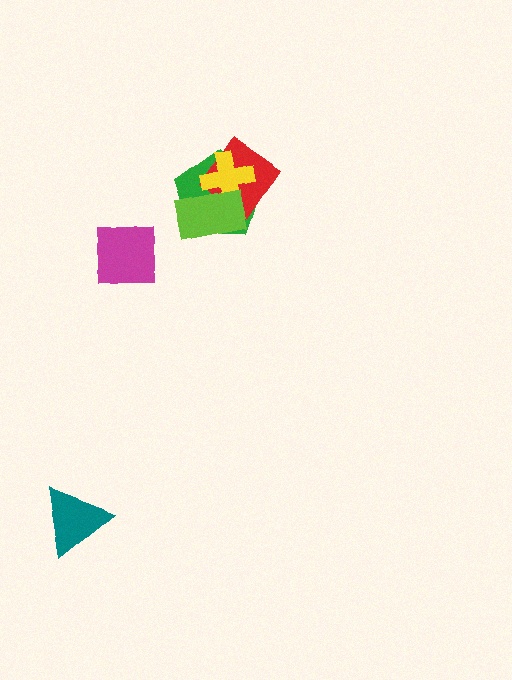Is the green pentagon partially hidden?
Yes, it is partially covered by another shape.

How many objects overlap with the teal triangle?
0 objects overlap with the teal triangle.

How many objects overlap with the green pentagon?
3 objects overlap with the green pentagon.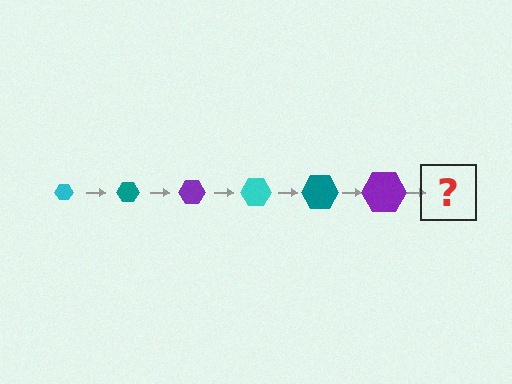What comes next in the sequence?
The next element should be a cyan hexagon, larger than the previous one.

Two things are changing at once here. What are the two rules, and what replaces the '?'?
The two rules are that the hexagon grows larger each step and the color cycles through cyan, teal, and purple. The '?' should be a cyan hexagon, larger than the previous one.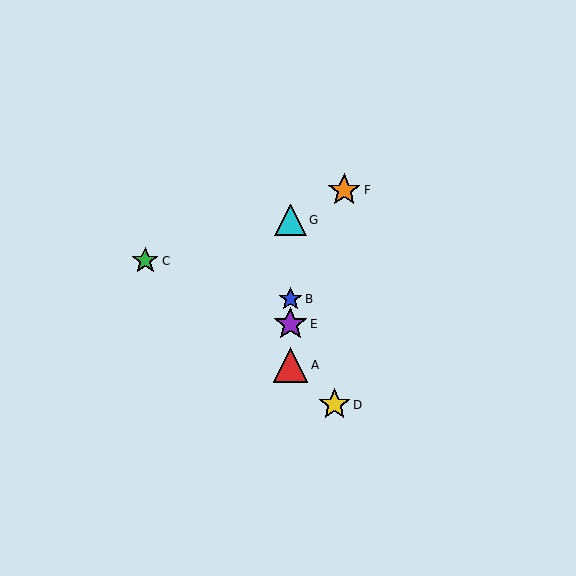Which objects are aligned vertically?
Objects A, B, E, G are aligned vertically.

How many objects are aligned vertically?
4 objects (A, B, E, G) are aligned vertically.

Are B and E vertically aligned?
Yes, both are at x≈290.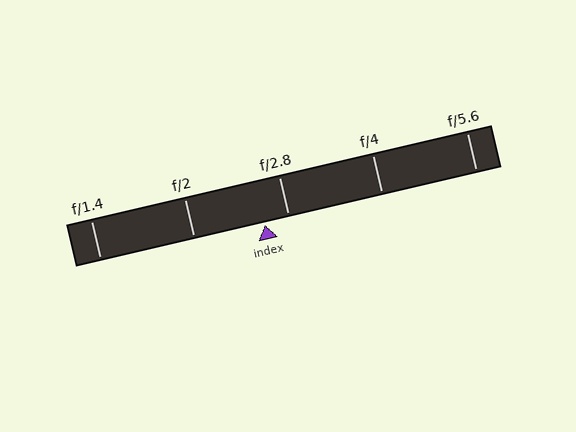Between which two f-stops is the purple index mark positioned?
The index mark is between f/2 and f/2.8.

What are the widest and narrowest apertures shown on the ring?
The widest aperture shown is f/1.4 and the narrowest is f/5.6.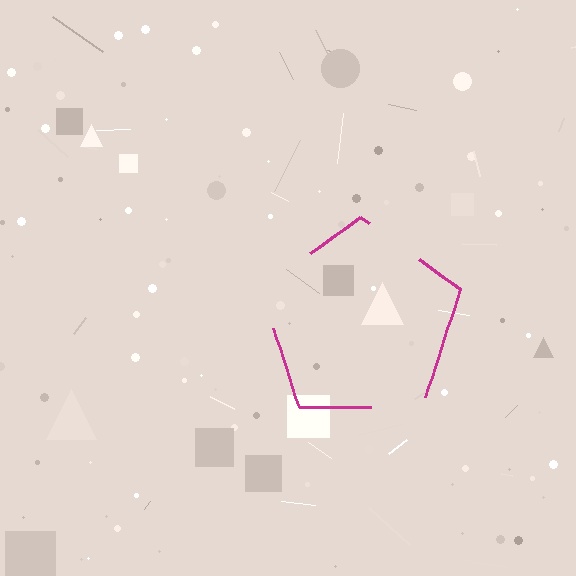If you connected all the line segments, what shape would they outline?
They would outline a pentagon.